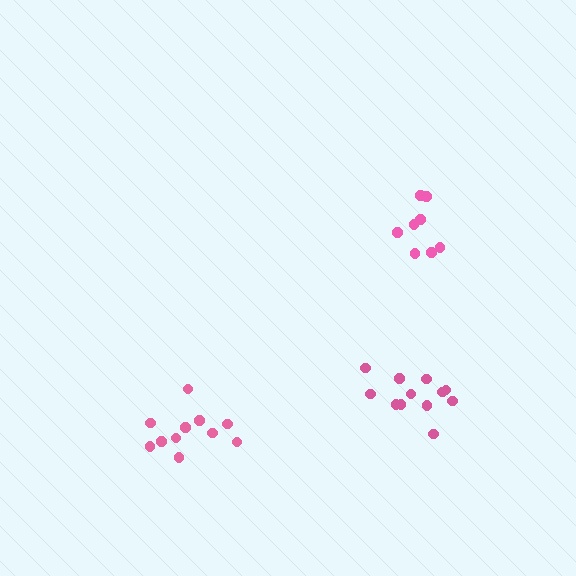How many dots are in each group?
Group 1: 12 dots, Group 2: 11 dots, Group 3: 8 dots (31 total).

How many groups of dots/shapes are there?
There are 3 groups.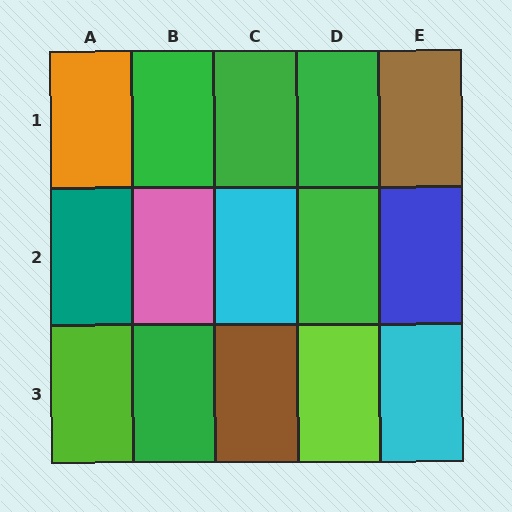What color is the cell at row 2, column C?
Cyan.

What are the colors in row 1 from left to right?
Orange, green, green, green, brown.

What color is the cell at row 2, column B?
Pink.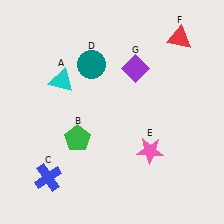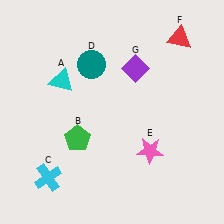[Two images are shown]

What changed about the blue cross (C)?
In Image 1, C is blue. In Image 2, it changed to cyan.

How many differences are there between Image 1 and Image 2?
There is 1 difference between the two images.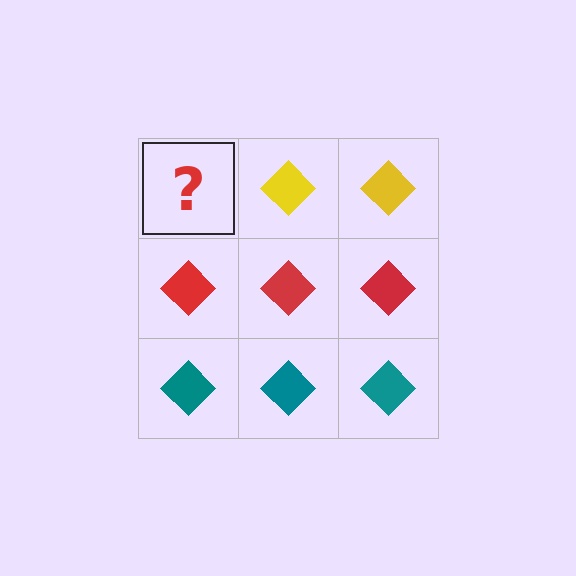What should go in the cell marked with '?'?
The missing cell should contain a yellow diamond.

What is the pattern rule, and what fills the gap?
The rule is that each row has a consistent color. The gap should be filled with a yellow diamond.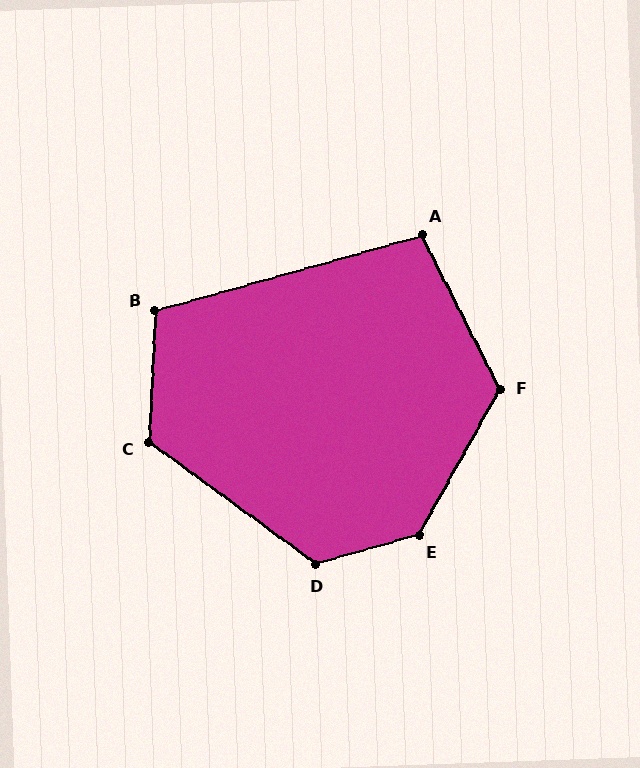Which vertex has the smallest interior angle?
A, at approximately 101 degrees.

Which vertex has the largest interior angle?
E, at approximately 135 degrees.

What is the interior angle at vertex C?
Approximately 124 degrees (obtuse).